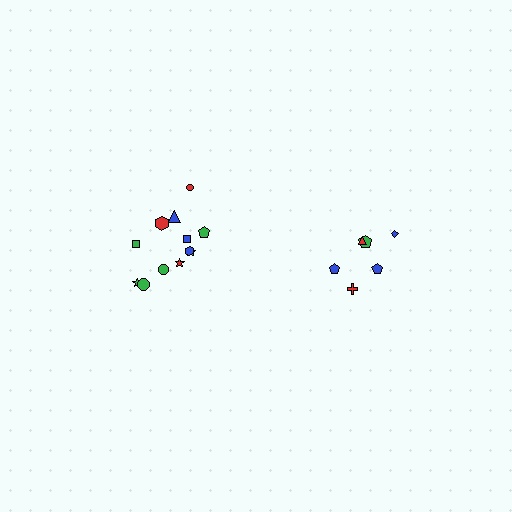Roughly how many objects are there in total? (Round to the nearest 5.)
Roughly 20 objects in total.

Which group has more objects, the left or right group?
The left group.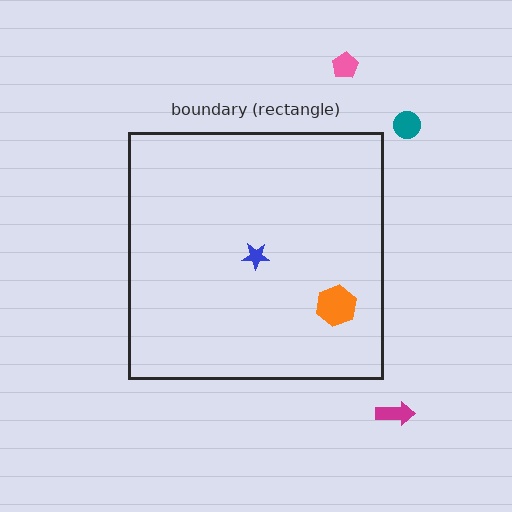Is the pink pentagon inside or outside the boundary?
Outside.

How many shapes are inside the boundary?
2 inside, 3 outside.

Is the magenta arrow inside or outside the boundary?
Outside.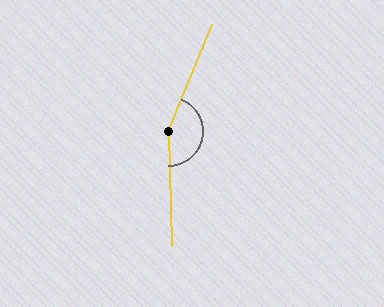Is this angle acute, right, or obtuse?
It is obtuse.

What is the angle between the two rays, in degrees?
Approximately 156 degrees.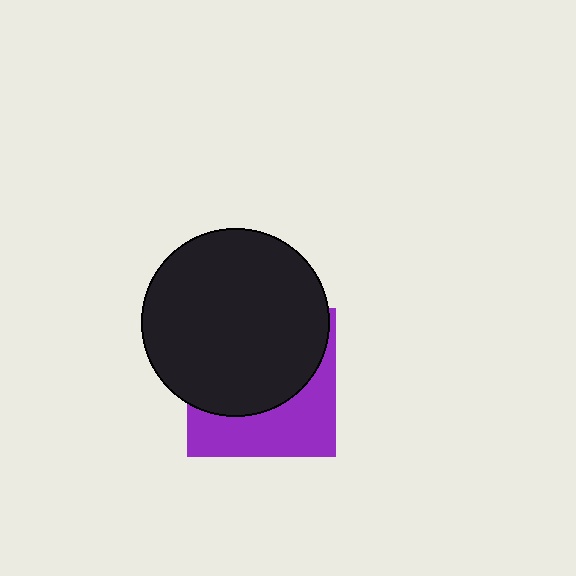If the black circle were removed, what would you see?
You would see the complete purple square.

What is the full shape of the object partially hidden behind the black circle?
The partially hidden object is a purple square.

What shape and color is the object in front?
The object in front is a black circle.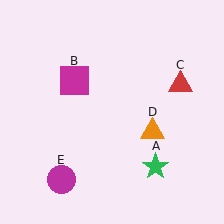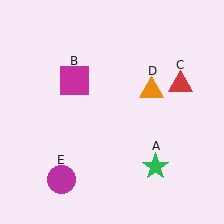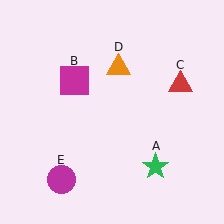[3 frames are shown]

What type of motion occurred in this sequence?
The orange triangle (object D) rotated counterclockwise around the center of the scene.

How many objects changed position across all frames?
1 object changed position: orange triangle (object D).